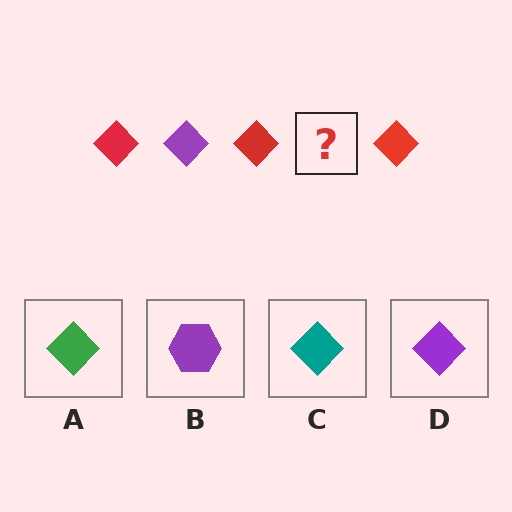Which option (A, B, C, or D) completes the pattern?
D.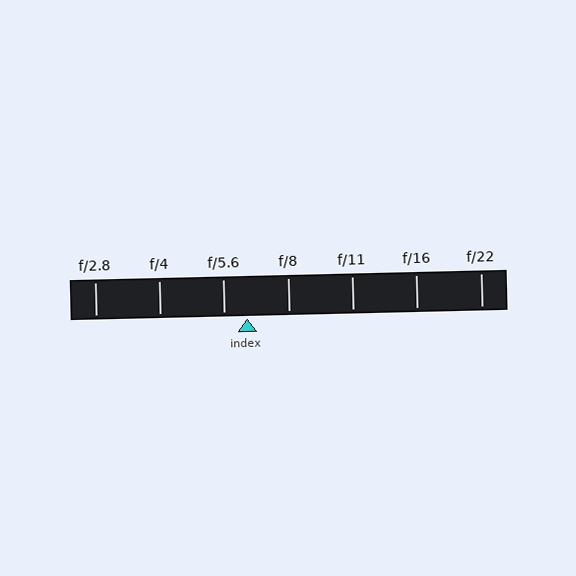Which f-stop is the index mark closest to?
The index mark is closest to f/5.6.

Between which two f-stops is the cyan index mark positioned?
The index mark is between f/5.6 and f/8.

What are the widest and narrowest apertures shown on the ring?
The widest aperture shown is f/2.8 and the narrowest is f/22.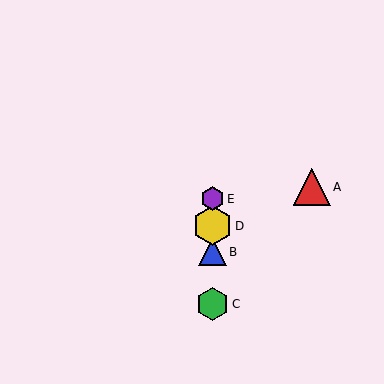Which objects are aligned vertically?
Objects B, C, D, E are aligned vertically.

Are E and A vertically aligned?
No, E is at x≈212 and A is at x≈312.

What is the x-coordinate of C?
Object C is at x≈212.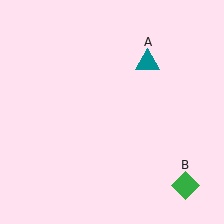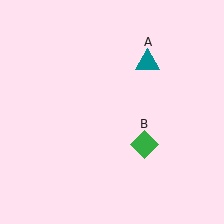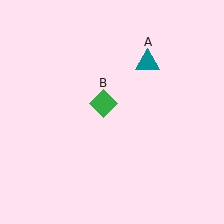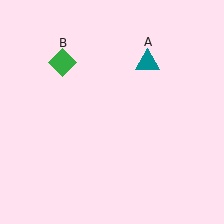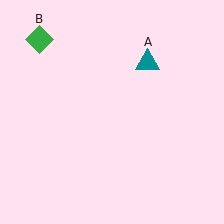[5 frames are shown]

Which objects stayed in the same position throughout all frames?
Teal triangle (object A) remained stationary.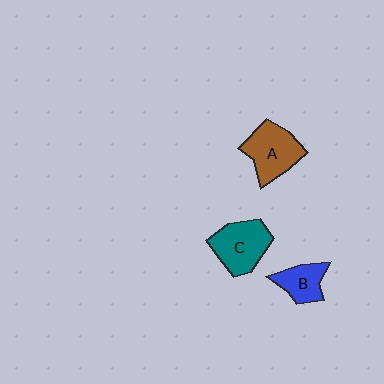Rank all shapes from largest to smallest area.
From largest to smallest: A (brown), C (teal), B (blue).